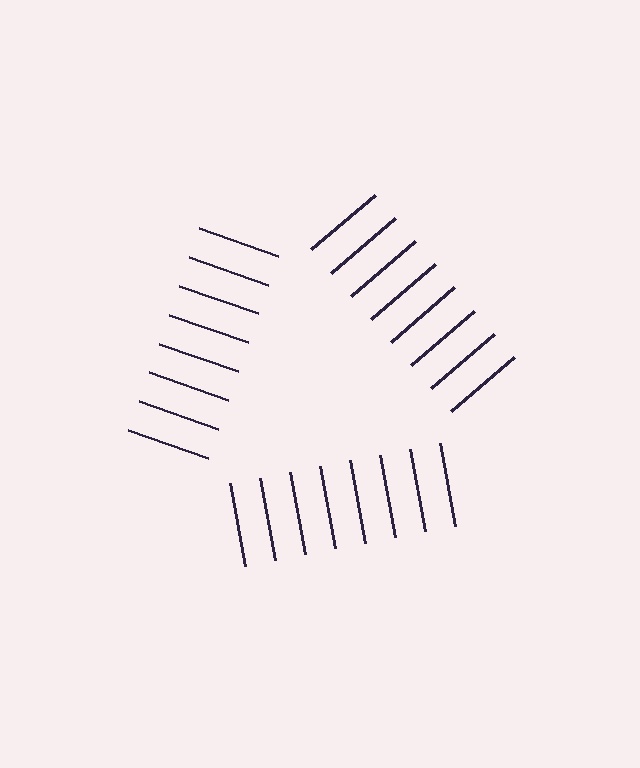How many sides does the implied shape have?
3 sides — the line-ends trace a triangle.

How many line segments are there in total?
24 — 8 along each of the 3 edges.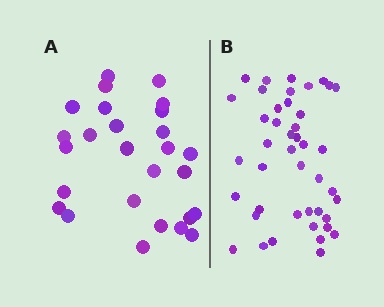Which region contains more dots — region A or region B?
Region B (the right region) has more dots.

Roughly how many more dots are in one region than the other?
Region B has approximately 15 more dots than region A.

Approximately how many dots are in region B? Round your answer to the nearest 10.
About 40 dots. (The exact count is 43, which rounds to 40.)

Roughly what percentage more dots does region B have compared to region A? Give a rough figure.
About 60% more.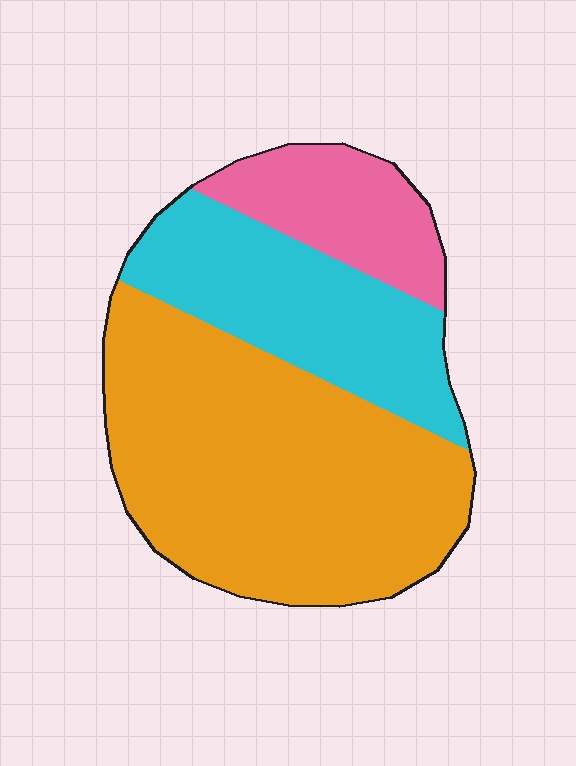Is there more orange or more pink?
Orange.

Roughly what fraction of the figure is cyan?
Cyan covers around 30% of the figure.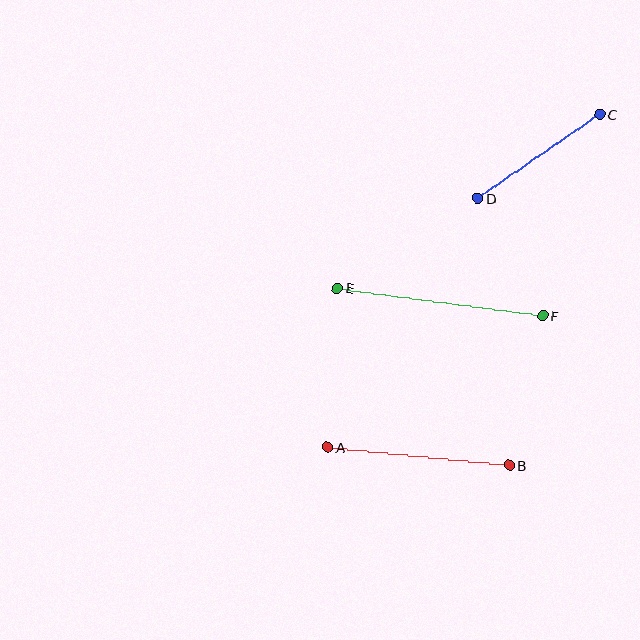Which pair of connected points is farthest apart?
Points E and F are farthest apart.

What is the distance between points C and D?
The distance is approximately 148 pixels.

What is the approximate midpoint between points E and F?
The midpoint is at approximately (440, 302) pixels.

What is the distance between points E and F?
The distance is approximately 207 pixels.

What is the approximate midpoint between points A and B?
The midpoint is at approximately (418, 456) pixels.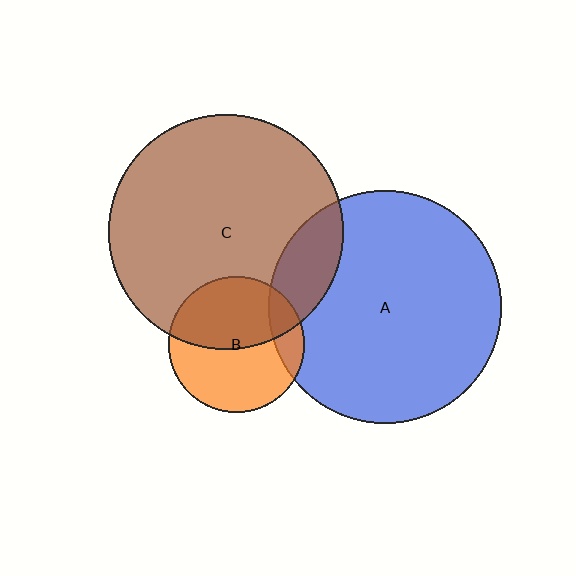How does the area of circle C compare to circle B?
Approximately 3.0 times.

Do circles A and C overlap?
Yes.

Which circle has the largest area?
Circle C (brown).